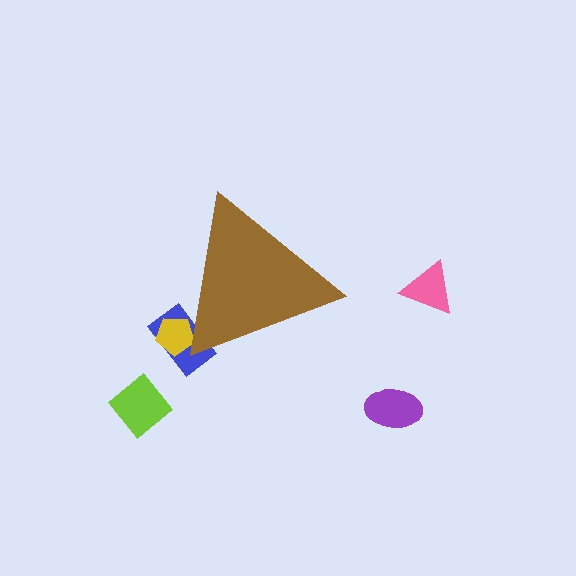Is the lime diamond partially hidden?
No, the lime diamond is fully visible.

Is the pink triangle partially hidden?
No, the pink triangle is fully visible.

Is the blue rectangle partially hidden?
Yes, the blue rectangle is partially hidden behind the brown triangle.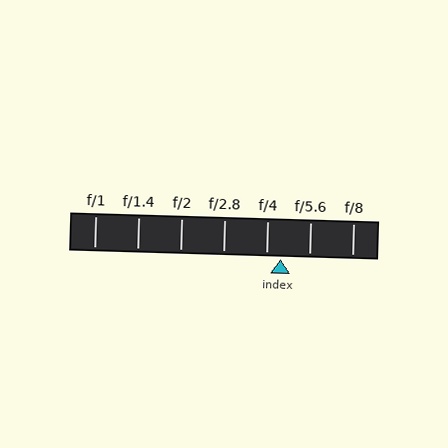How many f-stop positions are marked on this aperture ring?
There are 7 f-stop positions marked.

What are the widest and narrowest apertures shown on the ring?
The widest aperture shown is f/1 and the narrowest is f/8.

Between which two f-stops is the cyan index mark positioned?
The index mark is between f/4 and f/5.6.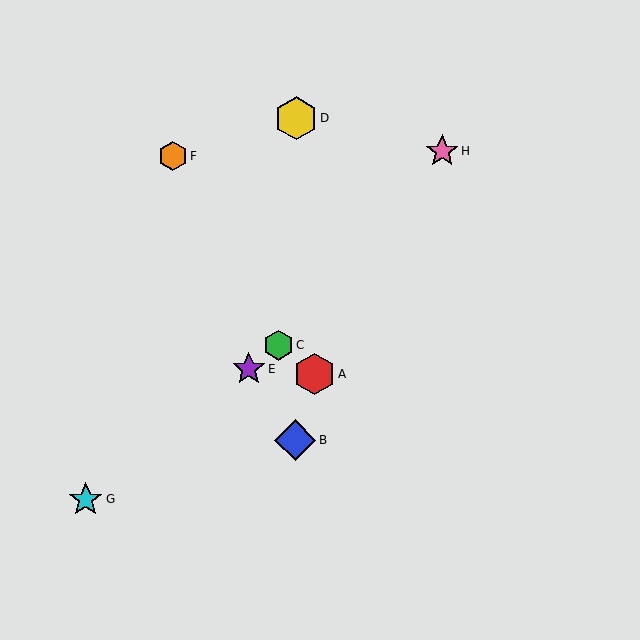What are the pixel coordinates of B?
Object B is at (295, 440).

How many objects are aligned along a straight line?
3 objects (C, E, G) are aligned along a straight line.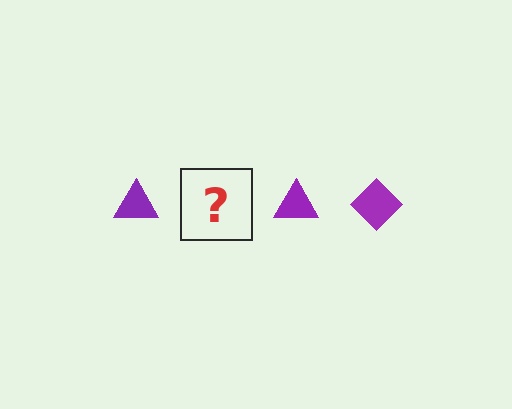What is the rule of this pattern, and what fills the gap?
The rule is that the pattern cycles through triangle, diamond shapes in purple. The gap should be filled with a purple diamond.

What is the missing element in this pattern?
The missing element is a purple diamond.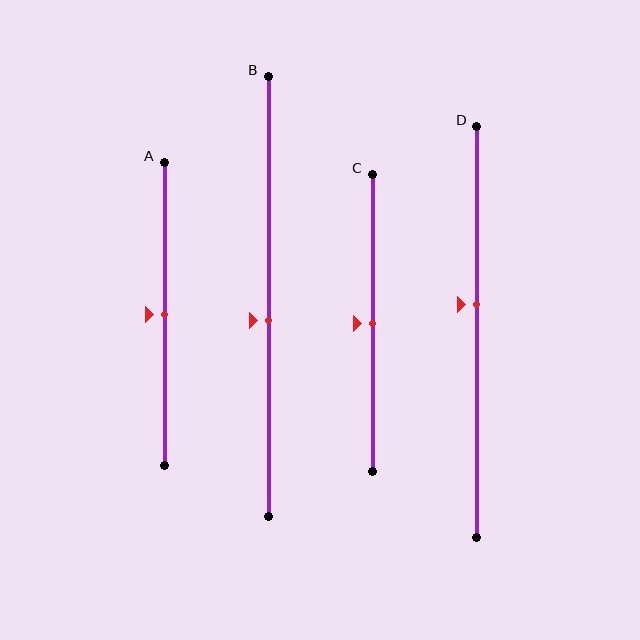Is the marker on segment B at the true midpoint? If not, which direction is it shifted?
No, the marker on segment B is shifted downward by about 5% of the segment length.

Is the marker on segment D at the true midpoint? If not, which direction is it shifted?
No, the marker on segment D is shifted upward by about 7% of the segment length.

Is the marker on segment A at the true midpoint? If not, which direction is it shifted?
Yes, the marker on segment A is at the true midpoint.